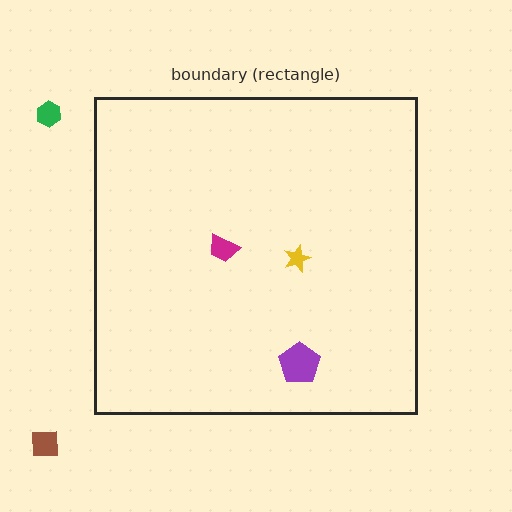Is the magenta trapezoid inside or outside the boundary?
Inside.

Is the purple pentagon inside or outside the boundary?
Inside.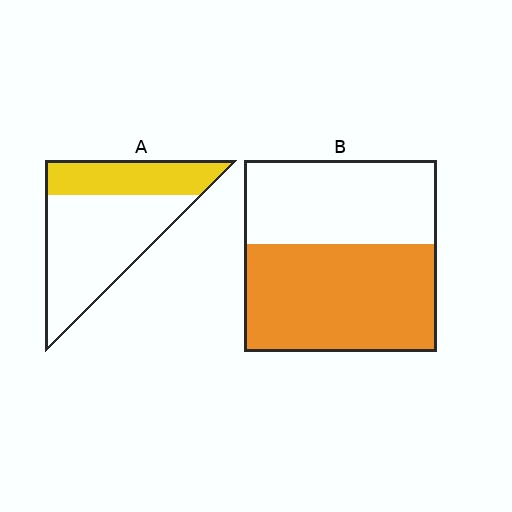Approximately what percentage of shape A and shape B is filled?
A is approximately 35% and B is approximately 55%.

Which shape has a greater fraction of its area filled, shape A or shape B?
Shape B.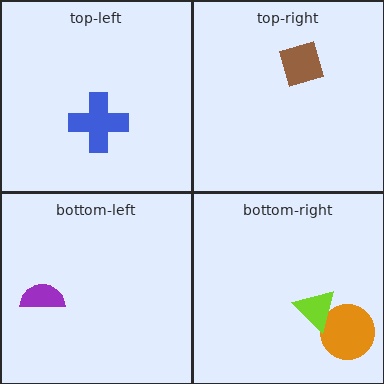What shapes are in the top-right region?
The brown diamond.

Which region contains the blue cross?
The top-left region.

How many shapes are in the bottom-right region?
2.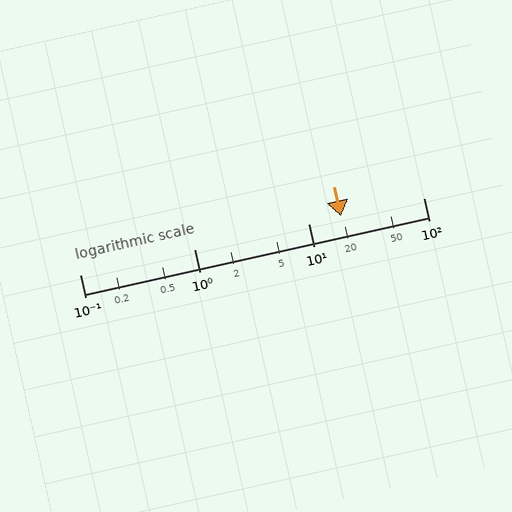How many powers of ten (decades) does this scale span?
The scale spans 3 decades, from 0.1 to 100.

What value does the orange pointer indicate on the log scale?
The pointer indicates approximately 19.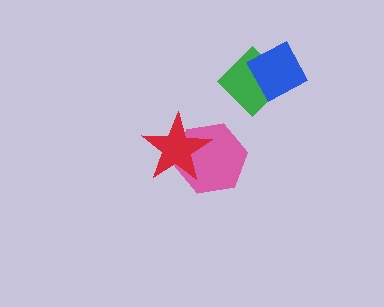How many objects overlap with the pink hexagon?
1 object overlaps with the pink hexagon.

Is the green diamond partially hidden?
Yes, it is partially covered by another shape.